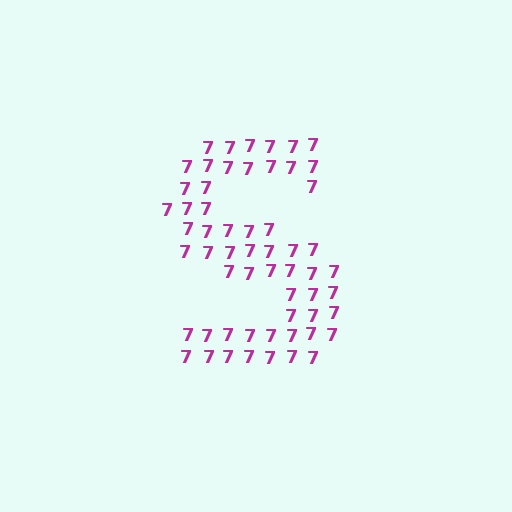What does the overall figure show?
The overall figure shows the letter S.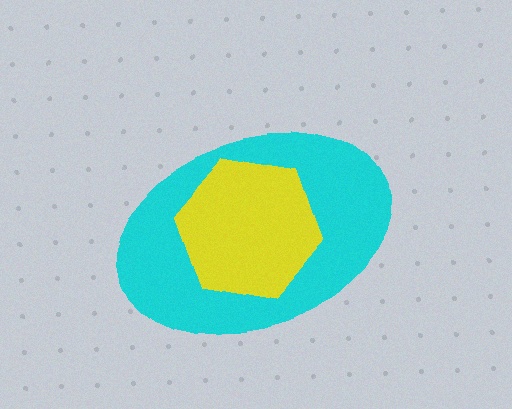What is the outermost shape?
The cyan ellipse.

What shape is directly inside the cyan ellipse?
The yellow hexagon.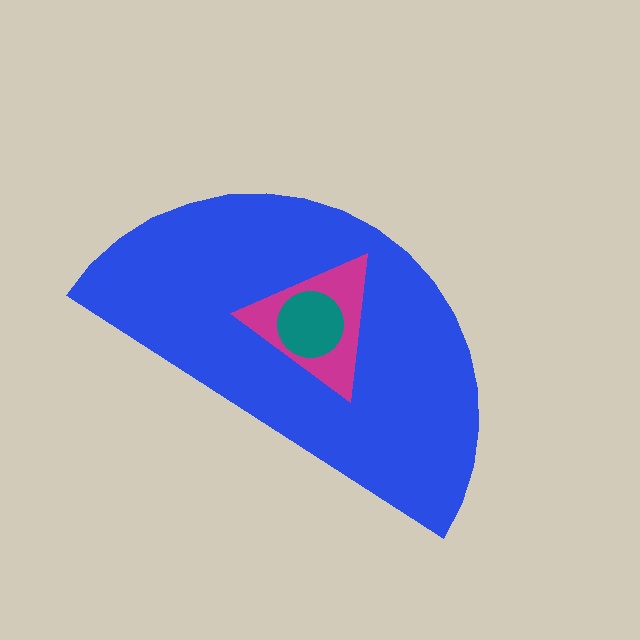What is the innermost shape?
The teal circle.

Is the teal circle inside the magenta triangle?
Yes.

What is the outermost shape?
The blue semicircle.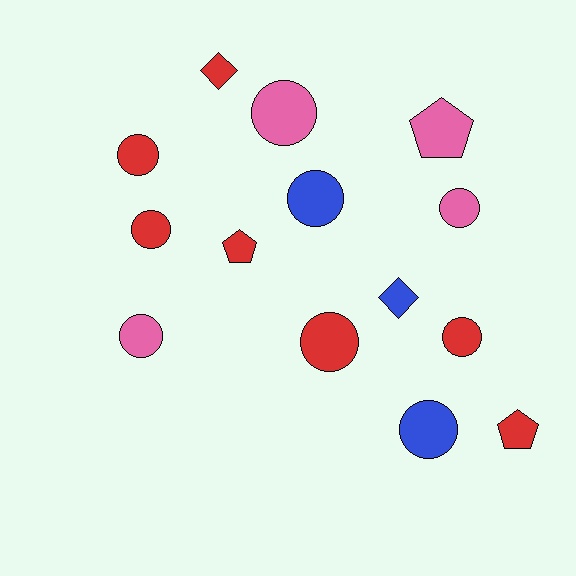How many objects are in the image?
There are 14 objects.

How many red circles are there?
There are 4 red circles.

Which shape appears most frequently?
Circle, with 9 objects.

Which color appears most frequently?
Red, with 7 objects.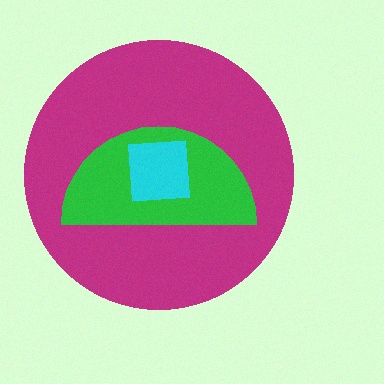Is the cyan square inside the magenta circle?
Yes.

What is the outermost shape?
The magenta circle.